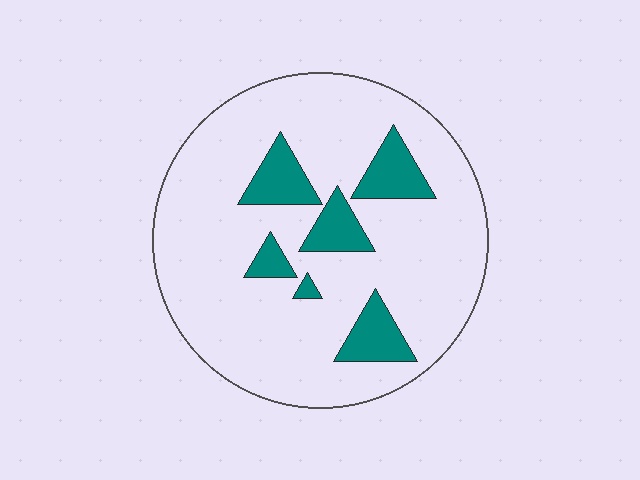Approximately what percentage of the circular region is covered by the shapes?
Approximately 15%.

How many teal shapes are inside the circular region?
6.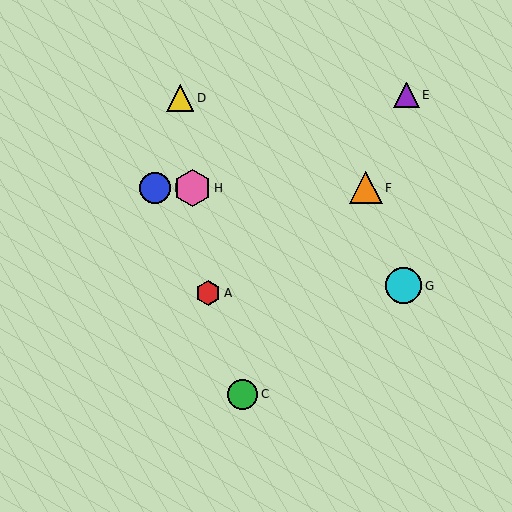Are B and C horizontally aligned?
No, B is at y≈188 and C is at y≈394.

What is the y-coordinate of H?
Object H is at y≈188.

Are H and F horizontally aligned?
Yes, both are at y≈188.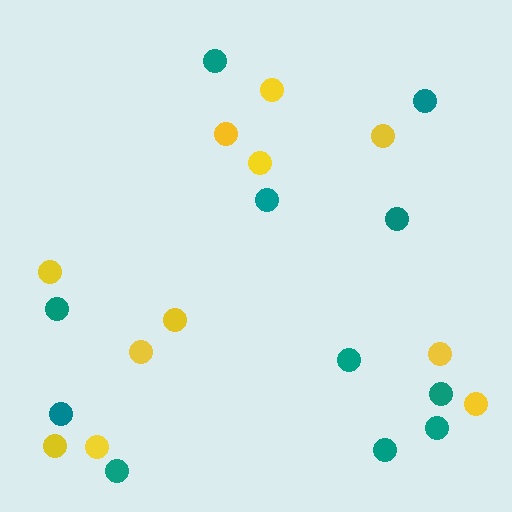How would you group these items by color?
There are 2 groups: one group of teal circles (11) and one group of yellow circles (11).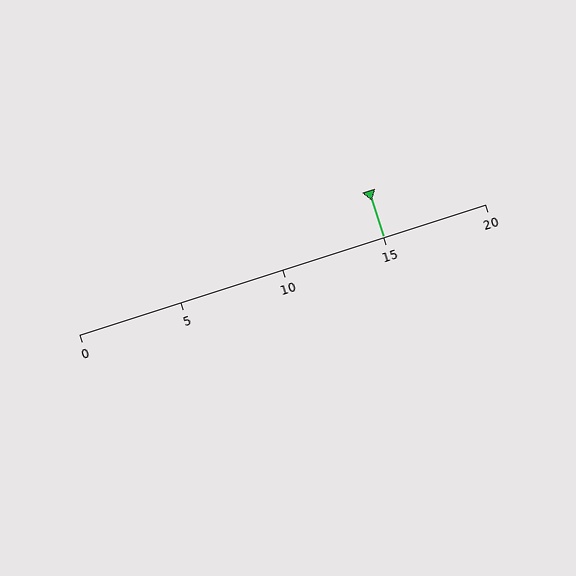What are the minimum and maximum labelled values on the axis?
The axis runs from 0 to 20.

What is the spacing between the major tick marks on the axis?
The major ticks are spaced 5 apart.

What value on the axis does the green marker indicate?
The marker indicates approximately 15.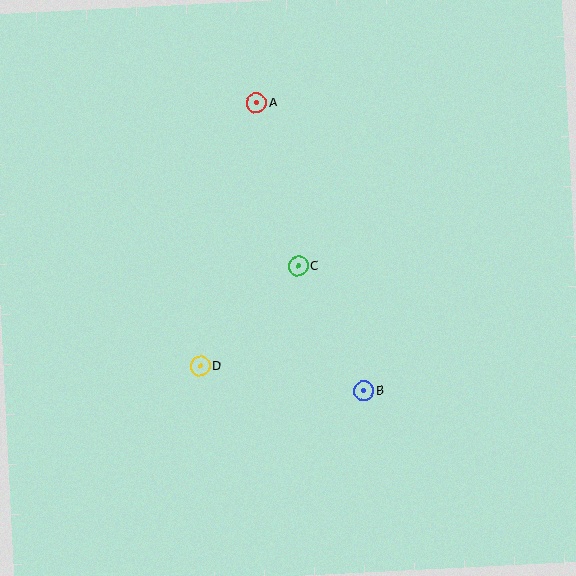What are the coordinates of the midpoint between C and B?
The midpoint between C and B is at (331, 329).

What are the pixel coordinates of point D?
Point D is at (200, 366).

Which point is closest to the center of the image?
Point C at (298, 266) is closest to the center.